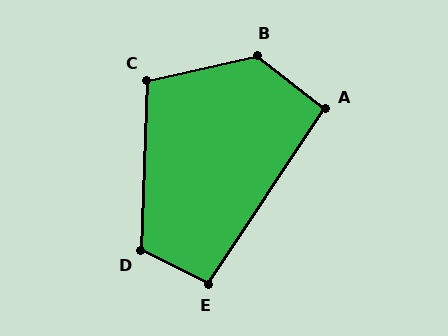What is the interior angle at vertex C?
Approximately 104 degrees (obtuse).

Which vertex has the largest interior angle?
B, at approximately 129 degrees.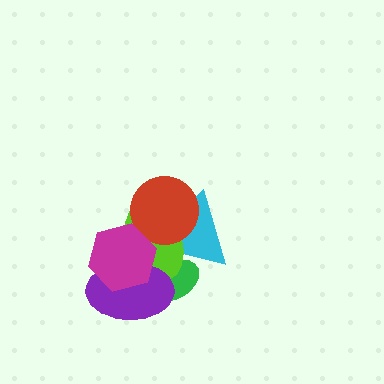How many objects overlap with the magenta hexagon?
2 objects overlap with the magenta hexagon.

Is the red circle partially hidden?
No, no other shape covers it.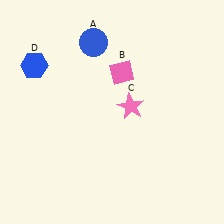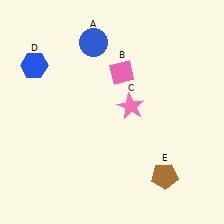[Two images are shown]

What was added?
A brown pentagon (E) was added in Image 2.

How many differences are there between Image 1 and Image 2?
There is 1 difference between the two images.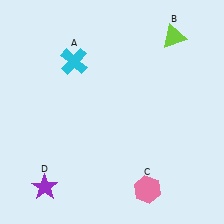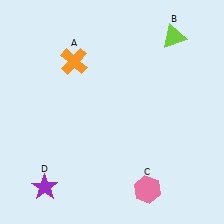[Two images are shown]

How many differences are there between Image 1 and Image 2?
There is 1 difference between the two images.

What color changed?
The cross (A) changed from cyan in Image 1 to orange in Image 2.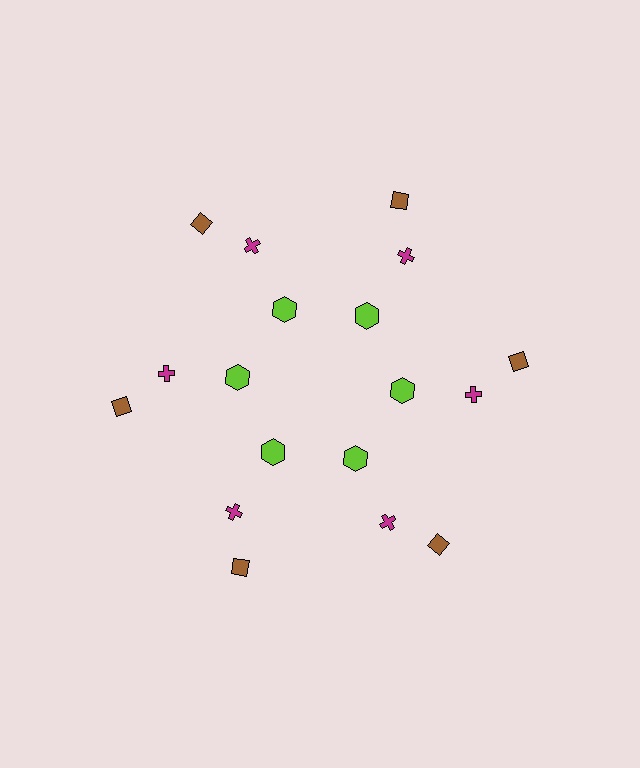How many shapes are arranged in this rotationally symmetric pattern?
There are 18 shapes, arranged in 6 groups of 3.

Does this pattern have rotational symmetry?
Yes, this pattern has 6-fold rotational symmetry. It looks the same after rotating 60 degrees around the center.